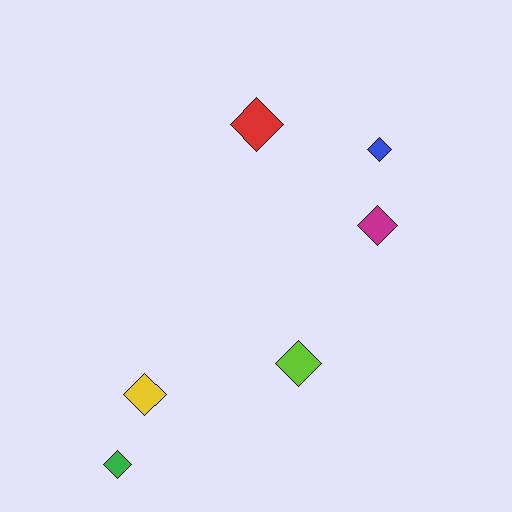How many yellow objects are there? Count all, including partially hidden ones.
There is 1 yellow object.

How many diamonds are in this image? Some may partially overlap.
There are 6 diamonds.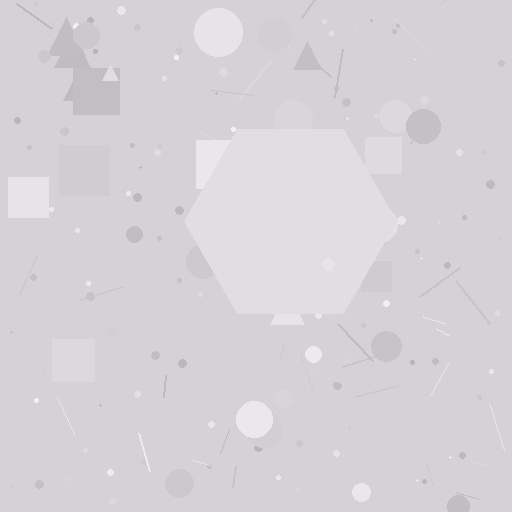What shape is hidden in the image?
A hexagon is hidden in the image.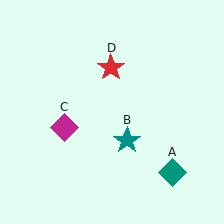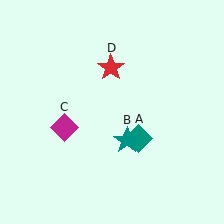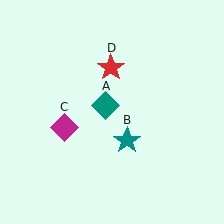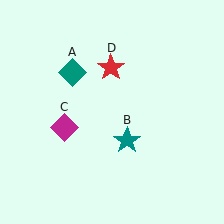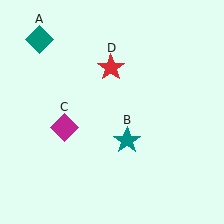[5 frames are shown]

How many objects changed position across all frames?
1 object changed position: teal diamond (object A).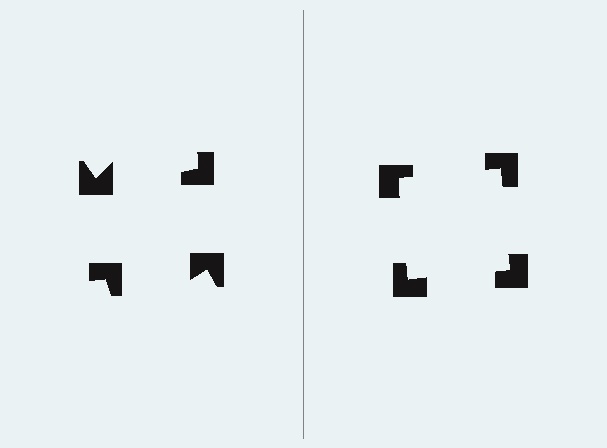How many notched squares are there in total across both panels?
8 — 4 on each side.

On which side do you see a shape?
An illusory square appears on the right side. On the left side the wedge cuts are rotated, so no coherent shape forms.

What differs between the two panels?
The notched squares are positioned identically on both sides; only the wedge orientations differ. On the right they align to a square; on the left they are misaligned.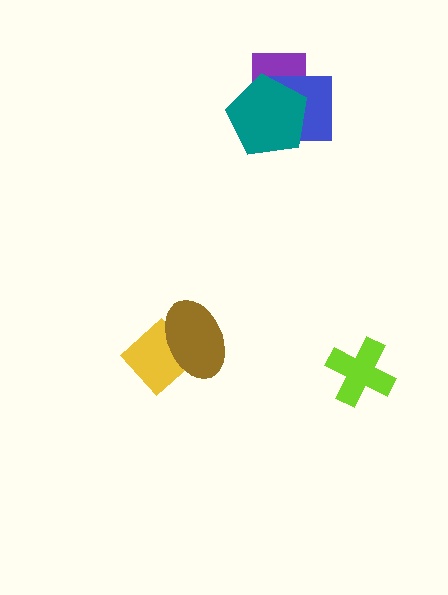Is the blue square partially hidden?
Yes, it is partially covered by another shape.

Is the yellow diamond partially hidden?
Yes, it is partially covered by another shape.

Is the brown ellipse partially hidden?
No, no other shape covers it.